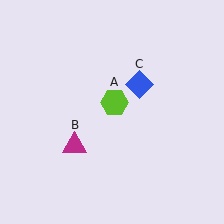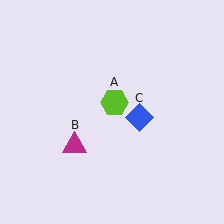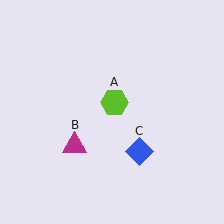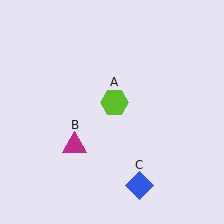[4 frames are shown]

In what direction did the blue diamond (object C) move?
The blue diamond (object C) moved down.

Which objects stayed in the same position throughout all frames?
Lime hexagon (object A) and magenta triangle (object B) remained stationary.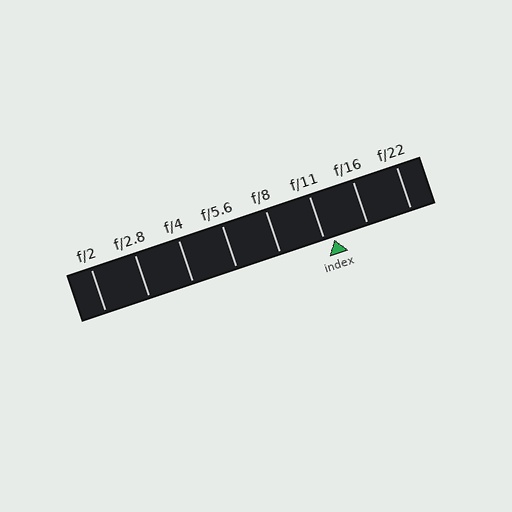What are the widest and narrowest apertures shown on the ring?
The widest aperture shown is f/2 and the narrowest is f/22.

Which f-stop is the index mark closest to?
The index mark is closest to f/11.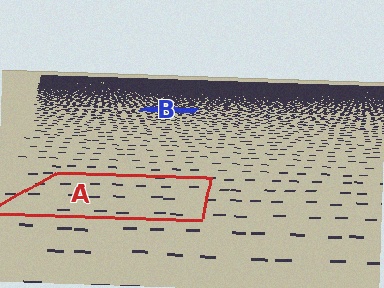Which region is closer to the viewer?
Region A is closer. The texture elements there are larger and more spread out.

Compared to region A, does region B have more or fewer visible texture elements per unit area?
Region B has more texture elements per unit area — they are packed more densely because it is farther away.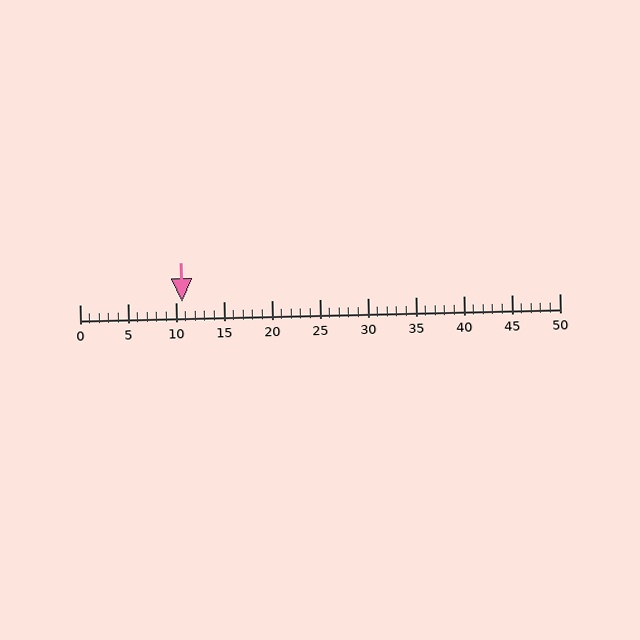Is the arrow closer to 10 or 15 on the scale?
The arrow is closer to 10.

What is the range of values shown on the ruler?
The ruler shows values from 0 to 50.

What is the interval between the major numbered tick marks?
The major tick marks are spaced 5 units apart.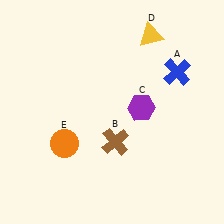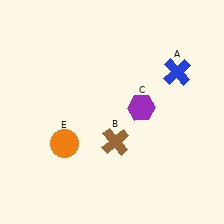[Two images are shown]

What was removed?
The yellow triangle (D) was removed in Image 2.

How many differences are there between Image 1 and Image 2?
There is 1 difference between the two images.